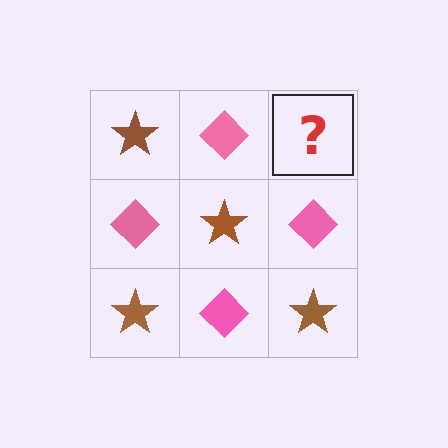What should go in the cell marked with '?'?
The missing cell should contain a brown star.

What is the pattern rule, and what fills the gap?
The rule is that it alternates brown star and pink diamond in a checkerboard pattern. The gap should be filled with a brown star.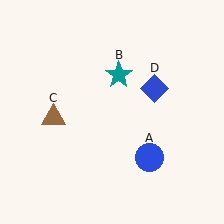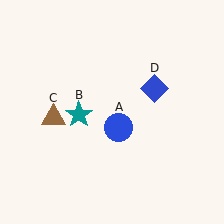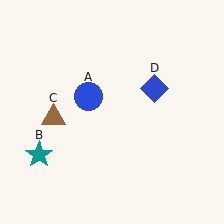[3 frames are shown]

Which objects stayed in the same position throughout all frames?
Brown triangle (object C) and blue diamond (object D) remained stationary.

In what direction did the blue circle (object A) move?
The blue circle (object A) moved up and to the left.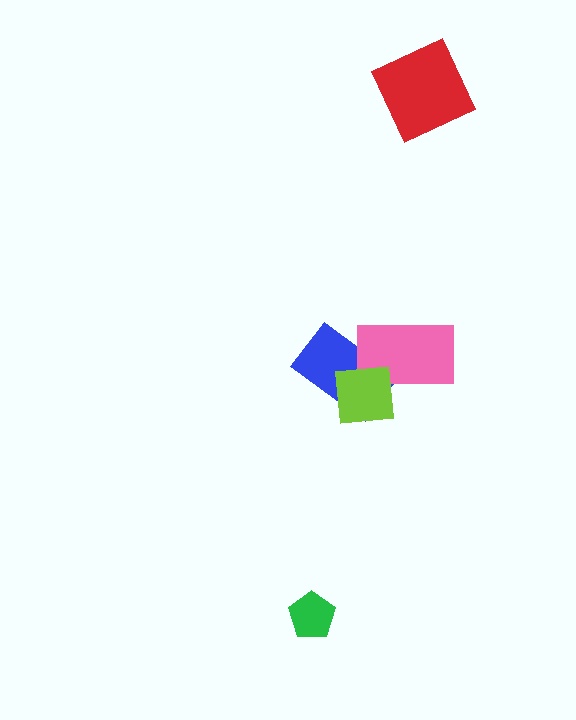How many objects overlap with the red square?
0 objects overlap with the red square.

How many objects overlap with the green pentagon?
0 objects overlap with the green pentagon.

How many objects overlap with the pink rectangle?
2 objects overlap with the pink rectangle.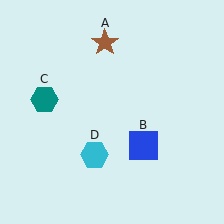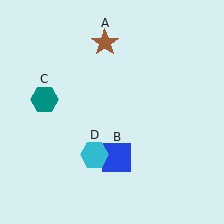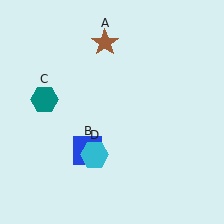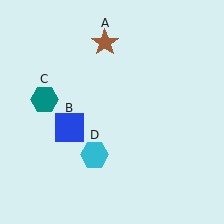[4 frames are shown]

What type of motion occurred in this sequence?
The blue square (object B) rotated clockwise around the center of the scene.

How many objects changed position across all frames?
1 object changed position: blue square (object B).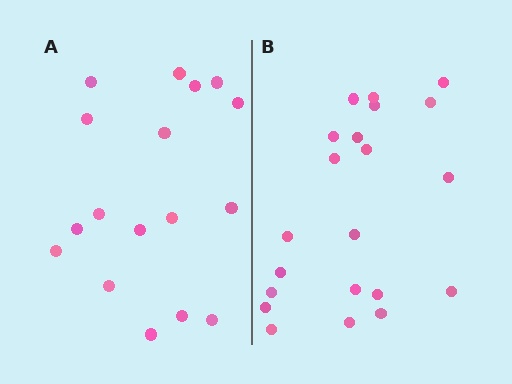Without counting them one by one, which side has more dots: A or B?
Region B (the right region) has more dots.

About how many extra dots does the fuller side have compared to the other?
Region B has about 4 more dots than region A.